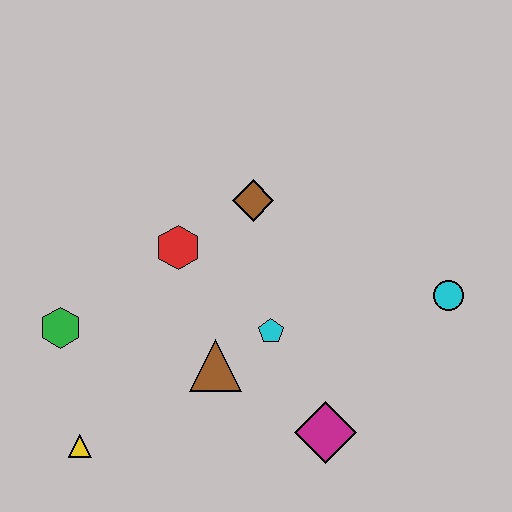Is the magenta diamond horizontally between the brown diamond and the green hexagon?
No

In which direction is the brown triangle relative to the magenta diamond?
The brown triangle is to the left of the magenta diamond.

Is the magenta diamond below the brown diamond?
Yes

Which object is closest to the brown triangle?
The cyan pentagon is closest to the brown triangle.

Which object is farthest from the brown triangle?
The cyan circle is farthest from the brown triangle.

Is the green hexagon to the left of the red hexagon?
Yes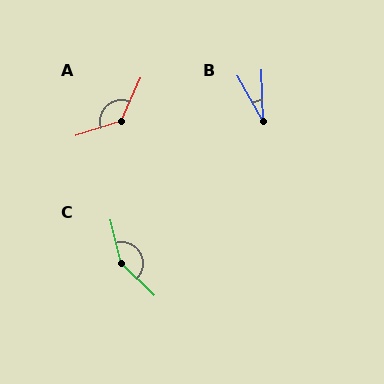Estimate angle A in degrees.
Approximately 133 degrees.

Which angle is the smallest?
B, at approximately 28 degrees.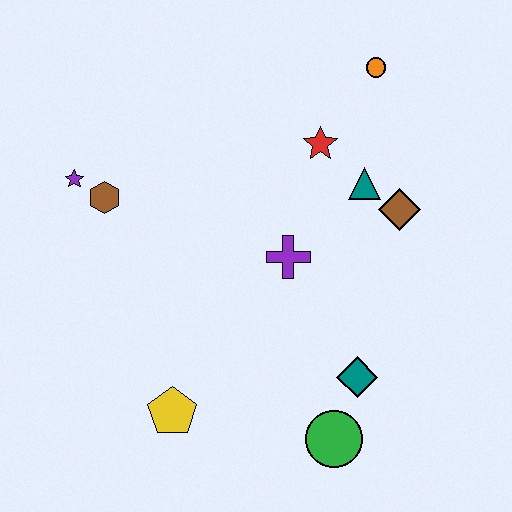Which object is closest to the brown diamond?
The teal triangle is closest to the brown diamond.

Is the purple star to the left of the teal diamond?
Yes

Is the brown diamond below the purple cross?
No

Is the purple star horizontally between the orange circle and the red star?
No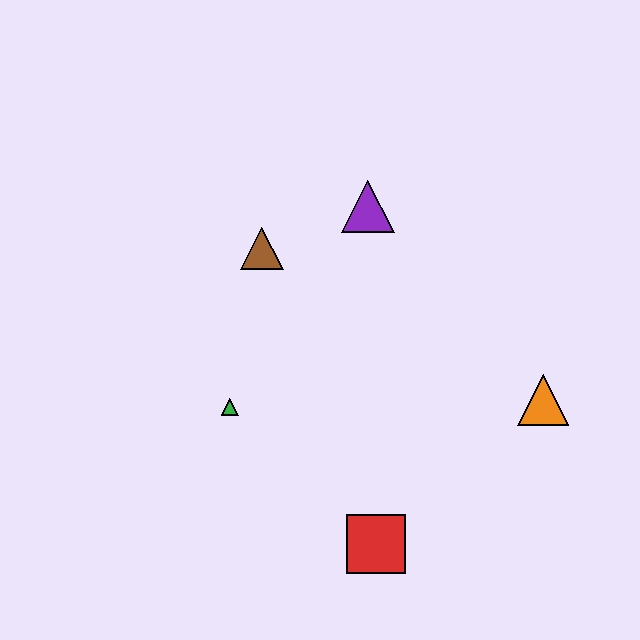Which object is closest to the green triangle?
The brown triangle is closest to the green triangle.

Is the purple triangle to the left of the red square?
Yes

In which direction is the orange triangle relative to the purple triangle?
The orange triangle is below the purple triangle.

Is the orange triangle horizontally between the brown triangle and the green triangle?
No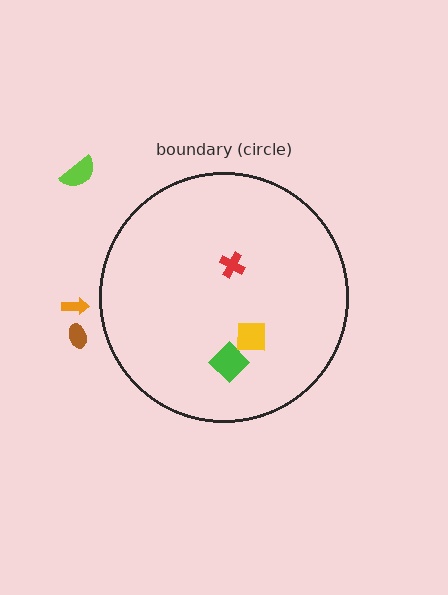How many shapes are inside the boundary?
3 inside, 3 outside.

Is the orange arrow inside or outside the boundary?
Outside.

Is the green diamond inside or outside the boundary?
Inside.